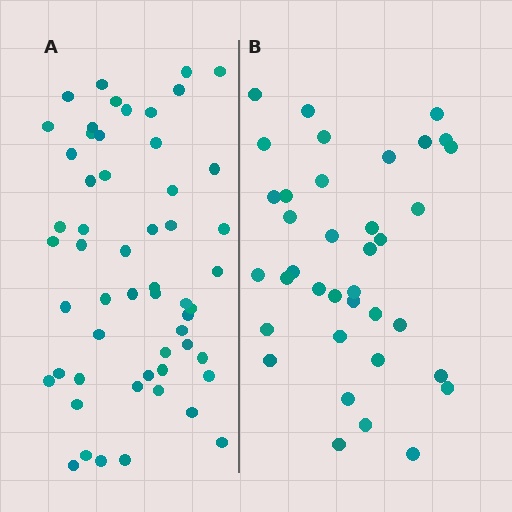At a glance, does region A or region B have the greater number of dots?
Region A (the left region) has more dots.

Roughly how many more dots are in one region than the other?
Region A has approximately 20 more dots than region B.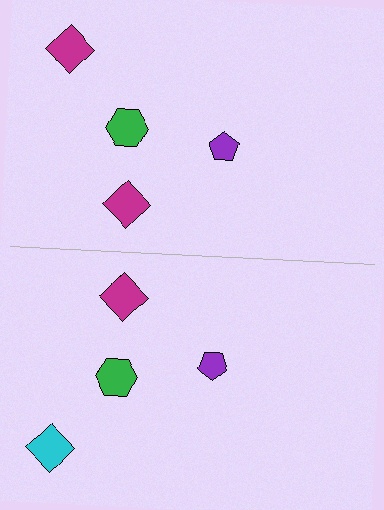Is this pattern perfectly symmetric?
No, the pattern is not perfectly symmetric. The cyan diamond on the bottom side breaks the symmetry — its mirror counterpart is magenta.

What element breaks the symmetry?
The cyan diamond on the bottom side breaks the symmetry — its mirror counterpart is magenta.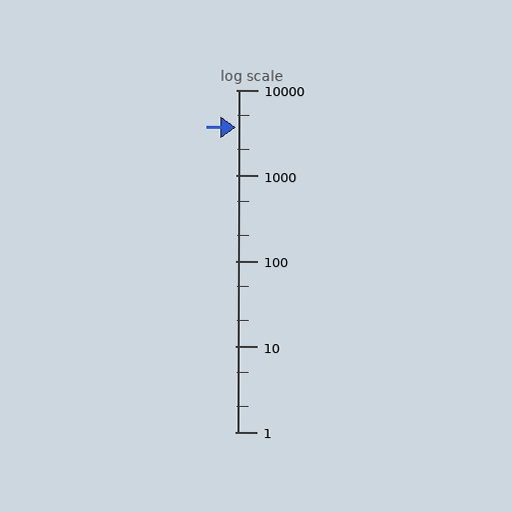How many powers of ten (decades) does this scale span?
The scale spans 4 decades, from 1 to 10000.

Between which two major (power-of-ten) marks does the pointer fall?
The pointer is between 1000 and 10000.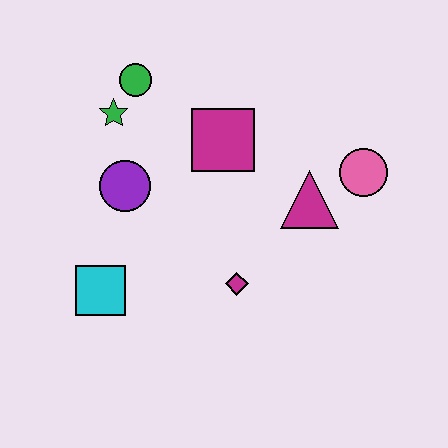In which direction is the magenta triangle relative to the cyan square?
The magenta triangle is to the right of the cyan square.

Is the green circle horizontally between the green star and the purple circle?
No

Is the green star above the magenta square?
Yes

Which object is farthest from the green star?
The pink circle is farthest from the green star.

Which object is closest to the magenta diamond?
The magenta triangle is closest to the magenta diamond.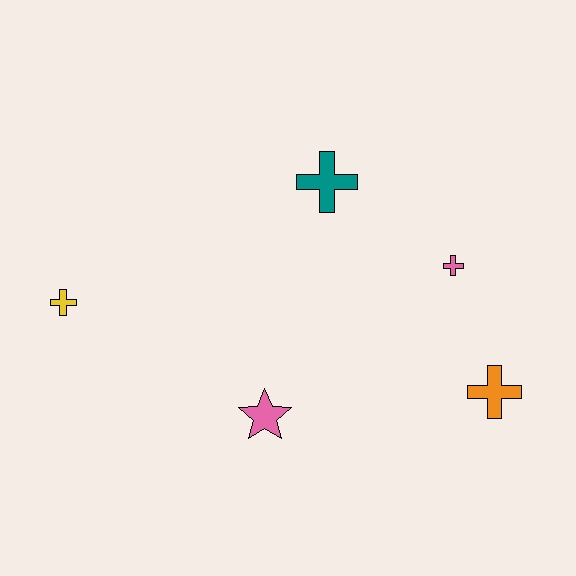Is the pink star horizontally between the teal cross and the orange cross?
No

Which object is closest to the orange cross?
The pink cross is closest to the orange cross.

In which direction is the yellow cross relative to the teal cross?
The yellow cross is to the left of the teal cross.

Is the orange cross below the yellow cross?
Yes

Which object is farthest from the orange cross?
The yellow cross is farthest from the orange cross.